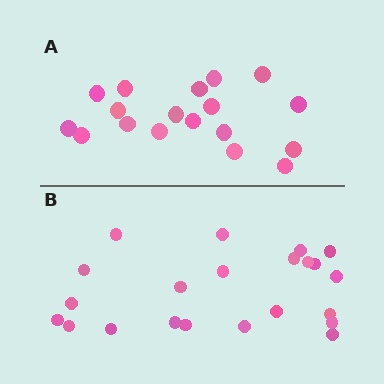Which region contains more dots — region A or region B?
Region B (the bottom region) has more dots.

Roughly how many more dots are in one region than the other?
Region B has about 4 more dots than region A.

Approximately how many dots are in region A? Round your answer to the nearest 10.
About 20 dots. (The exact count is 18, which rounds to 20.)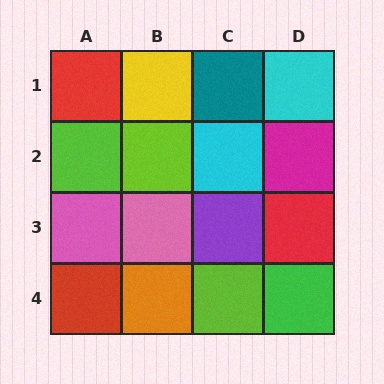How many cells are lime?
3 cells are lime.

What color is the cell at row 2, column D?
Magenta.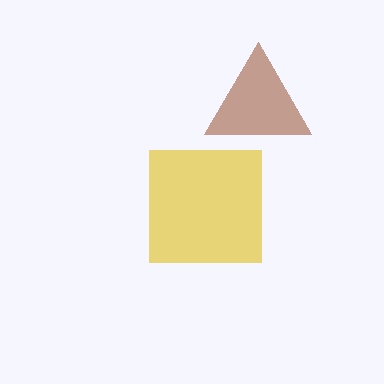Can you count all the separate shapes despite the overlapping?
Yes, there are 2 separate shapes.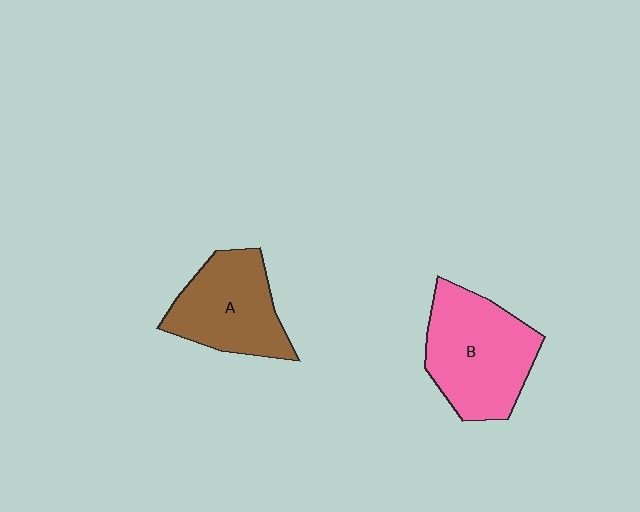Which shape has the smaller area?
Shape A (brown).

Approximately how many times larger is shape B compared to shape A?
Approximately 1.2 times.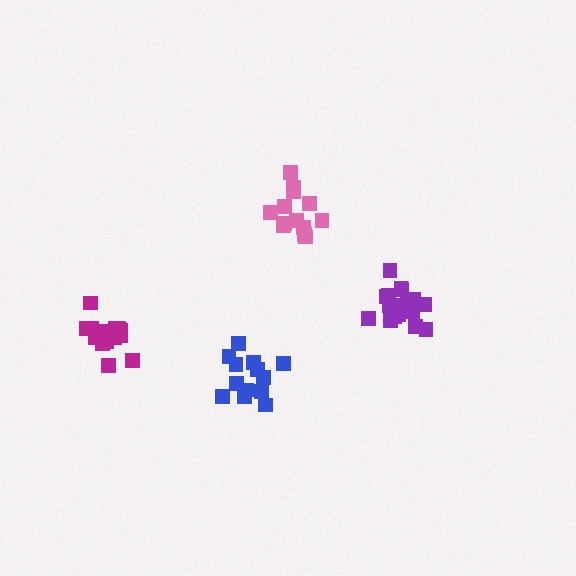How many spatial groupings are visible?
There are 4 spatial groupings.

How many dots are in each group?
Group 1: 18 dots, Group 2: 14 dots, Group 3: 16 dots, Group 4: 13 dots (61 total).